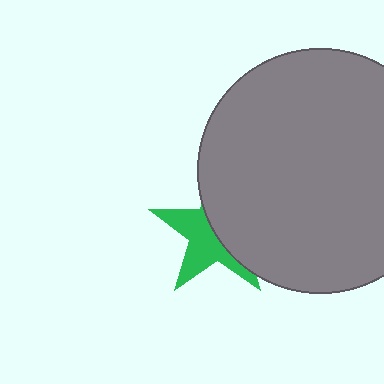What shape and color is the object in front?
The object in front is a gray circle.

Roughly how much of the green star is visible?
About half of it is visible (roughly 48%).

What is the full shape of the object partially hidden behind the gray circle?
The partially hidden object is a green star.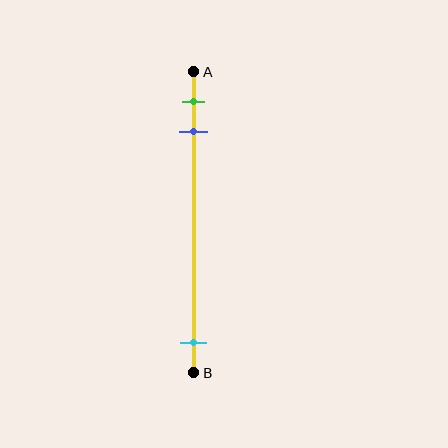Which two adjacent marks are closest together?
The green and blue marks are the closest adjacent pair.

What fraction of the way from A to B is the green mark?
The green mark is approximately 10% (0.1) of the way from A to B.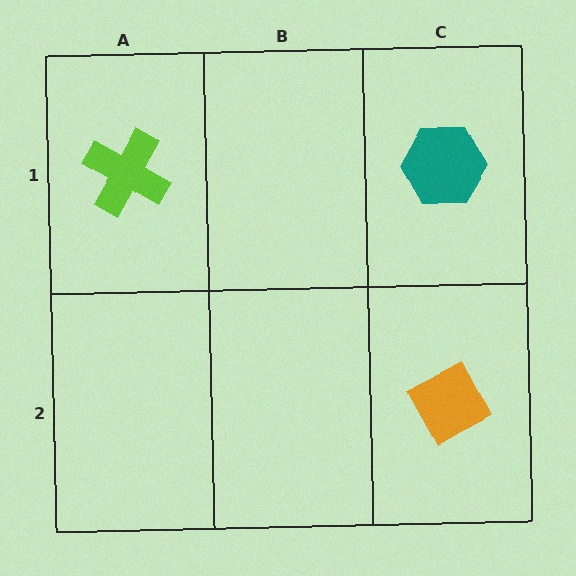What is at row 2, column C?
An orange diamond.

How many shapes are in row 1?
2 shapes.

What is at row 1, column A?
A lime cross.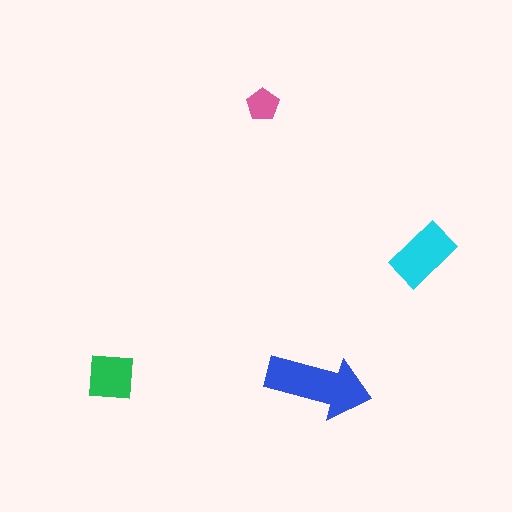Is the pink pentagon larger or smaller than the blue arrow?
Smaller.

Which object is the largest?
The blue arrow.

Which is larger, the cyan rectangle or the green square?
The cyan rectangle.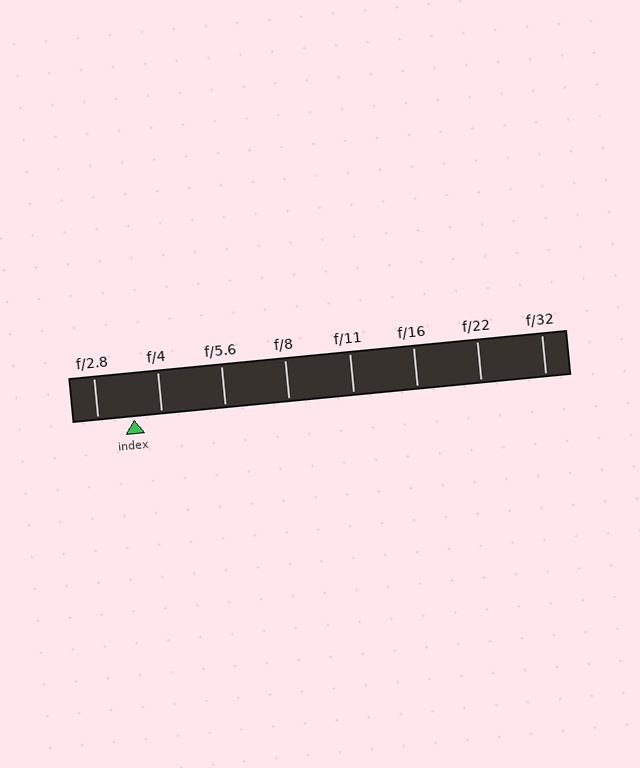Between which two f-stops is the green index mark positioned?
The index mark is between f/2.8 and f/4.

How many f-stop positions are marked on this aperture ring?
There are 8 f-stop positions marked.